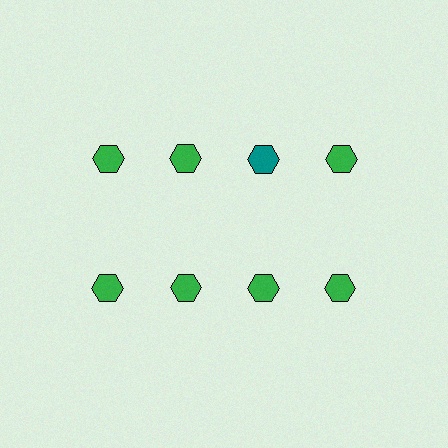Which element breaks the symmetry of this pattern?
The teal hexagon in the top row, center column breaks the symmetry. All other shapes are green hexagons.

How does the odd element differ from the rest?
It has a different color: teal instead of green.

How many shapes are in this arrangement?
There are 8 shapes arranged in a grid pattern.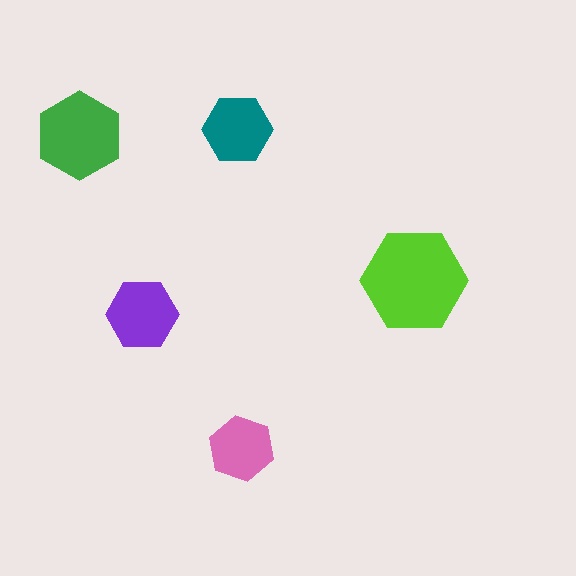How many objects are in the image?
There are 5 objects in the image.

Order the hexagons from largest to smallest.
the lime one, the green one, the purple one, the teal one, the pink one.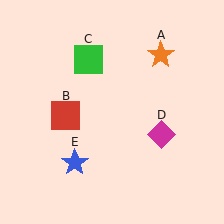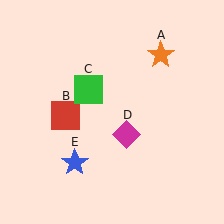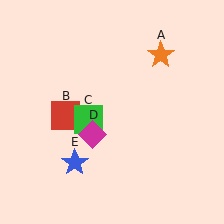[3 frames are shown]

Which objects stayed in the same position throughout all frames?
Orange star (object A) and red square (object B) and blue star (object E) remained stationary.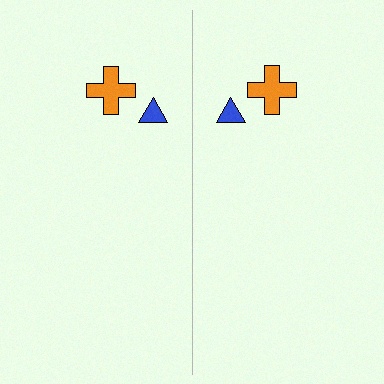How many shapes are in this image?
There are 4 shapes in this image.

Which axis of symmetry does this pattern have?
The pattern has a vertical axis of symmetry running through the center of the image.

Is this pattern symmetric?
Yes, this pattern has bilateral (reflection) symmetry.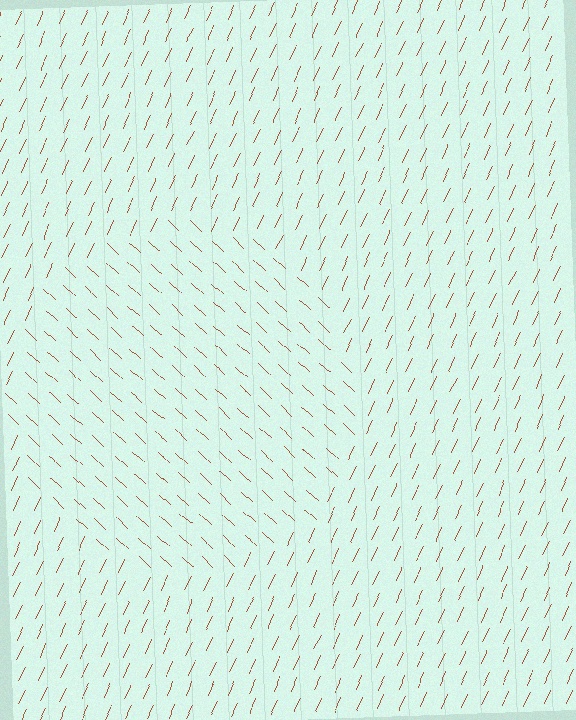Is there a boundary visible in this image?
Yes, there is a texture boundary formed by a change in line orientation.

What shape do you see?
I see a circle.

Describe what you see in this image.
The image is filled with small brown line segments. A circle region in the image has lines oriented differently from the surrounding lines, creating a visible texture boundary.